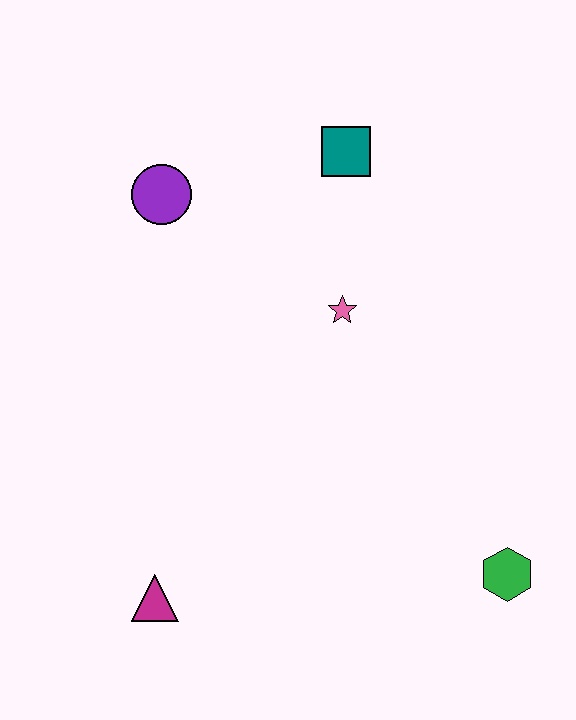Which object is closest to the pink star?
The teal square is closest to the pink star.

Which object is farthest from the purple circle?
The green hexagon is farthest from the purple circle.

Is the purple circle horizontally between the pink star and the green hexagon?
No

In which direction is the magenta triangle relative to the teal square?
The magenta triangle is below the teal square.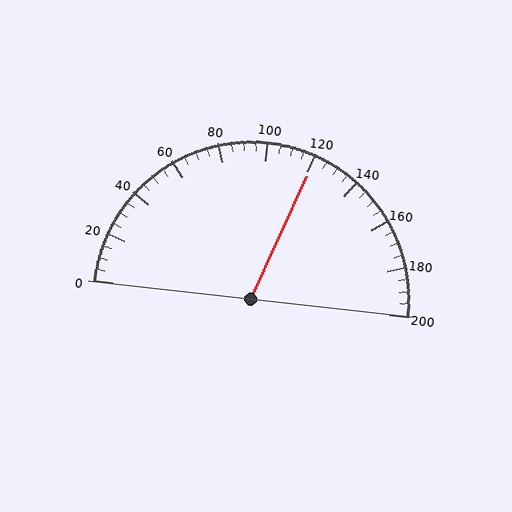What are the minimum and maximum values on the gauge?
The gauge ranges from 0 to 200.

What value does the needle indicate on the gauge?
The needle indicates approximately 120.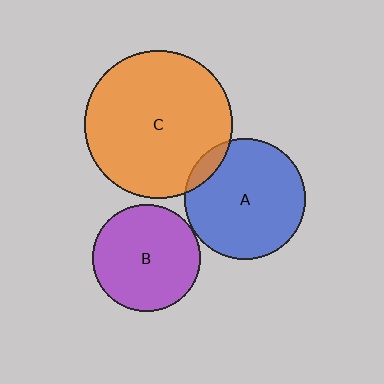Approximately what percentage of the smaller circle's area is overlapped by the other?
Approximately 10%.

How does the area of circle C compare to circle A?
Approximately 1.5 times.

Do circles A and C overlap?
Yes.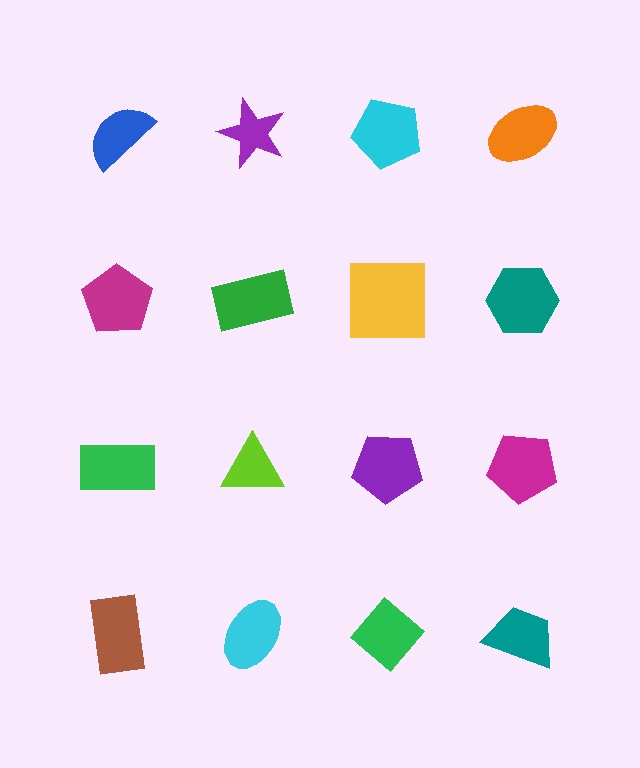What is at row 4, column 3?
A green diamond.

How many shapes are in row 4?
4 shapes.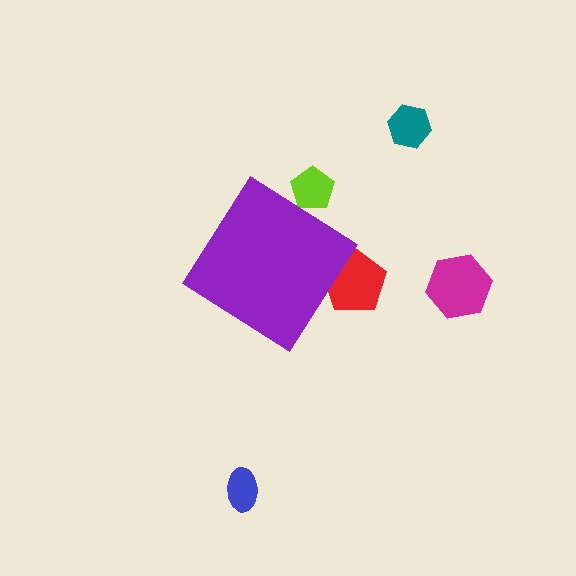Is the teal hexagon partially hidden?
No, the teal hexagon is fully visible.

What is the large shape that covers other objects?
A purple diamond.